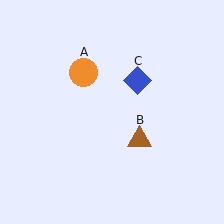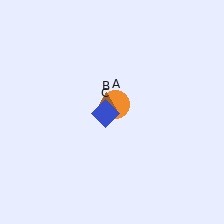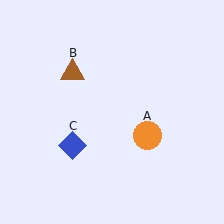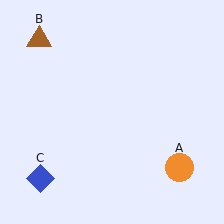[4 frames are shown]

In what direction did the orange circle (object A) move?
The orange circle (object A) moved down and to the right.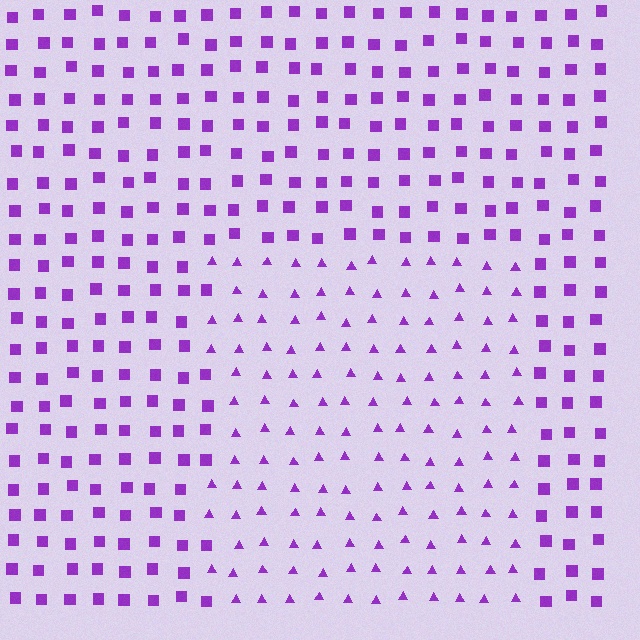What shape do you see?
I see a rectangle.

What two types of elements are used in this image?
The image uses triangles inside the rectangle region and squares outside it.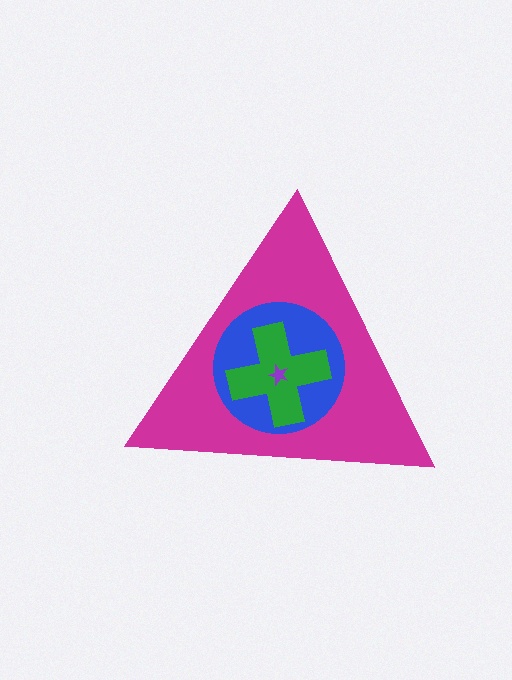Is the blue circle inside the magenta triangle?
Yes.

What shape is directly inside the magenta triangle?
The blue circle.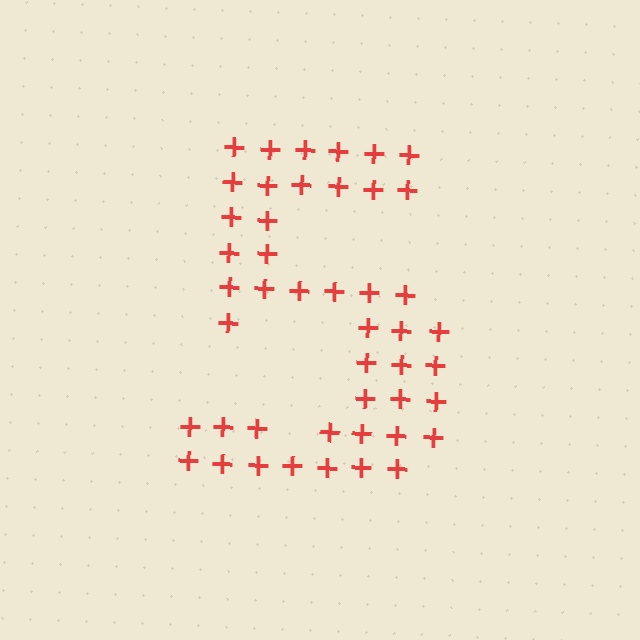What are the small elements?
The small elements are plus signs.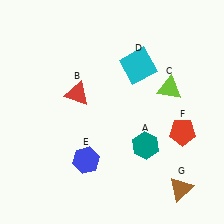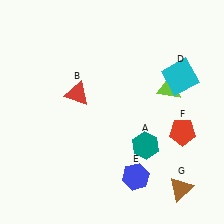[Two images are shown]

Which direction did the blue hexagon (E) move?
The blue hexagon (E) moved right.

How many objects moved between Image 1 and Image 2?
2 objects moved between the two images.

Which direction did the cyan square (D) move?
The cyan square (D) moved right.